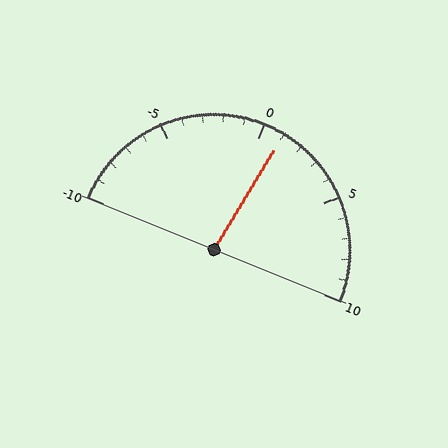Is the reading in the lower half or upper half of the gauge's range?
The reading is in the upper half of the range (-10 to 10).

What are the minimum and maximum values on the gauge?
The gauge ranges from -10 to 10.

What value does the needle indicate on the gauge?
The needle indicates approximately 1.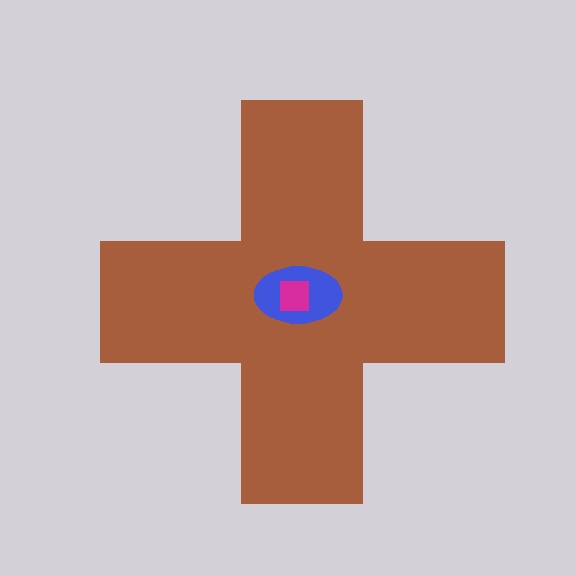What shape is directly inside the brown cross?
The blue ellipse.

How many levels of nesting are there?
3.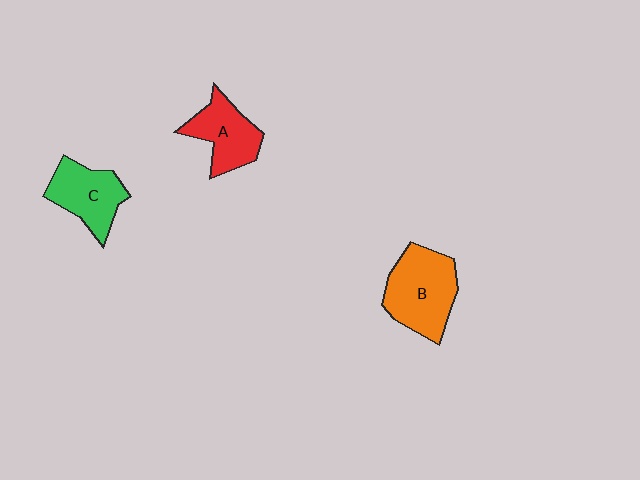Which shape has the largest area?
Shape B (orange).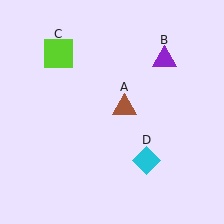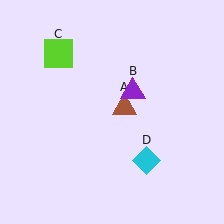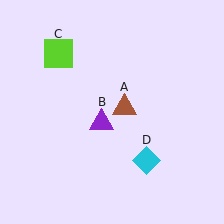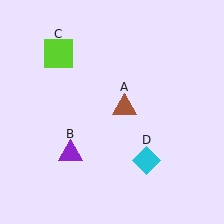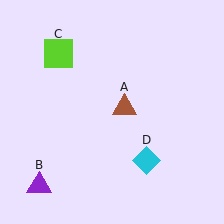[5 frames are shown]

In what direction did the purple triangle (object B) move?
The purple triangle (object B) moved down and to the left.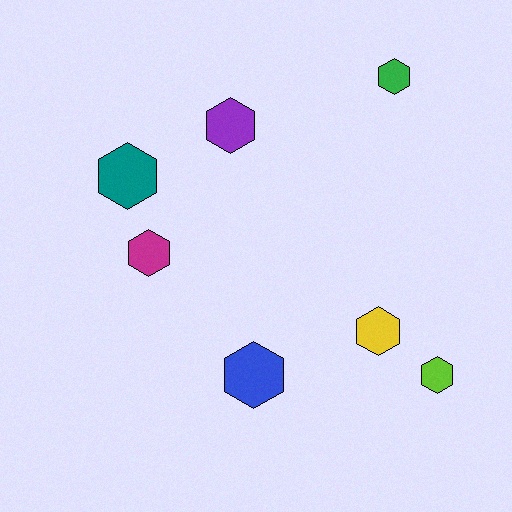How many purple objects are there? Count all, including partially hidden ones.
There is 1 purple object.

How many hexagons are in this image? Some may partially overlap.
There are 7 hexagons.